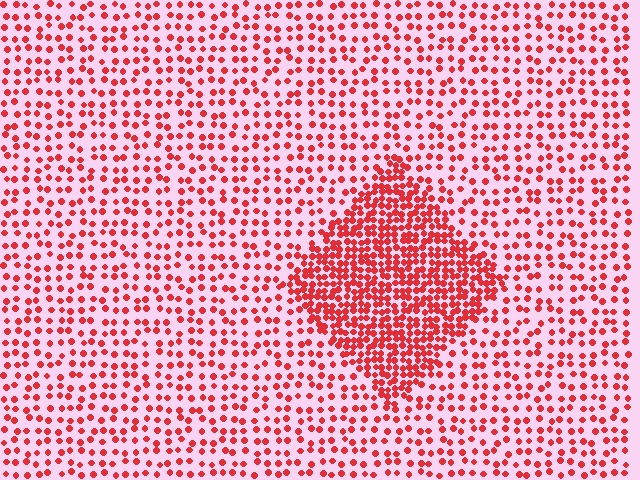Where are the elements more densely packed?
The elements are more densely packed inside the diamond boundary.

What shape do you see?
I see a diamond.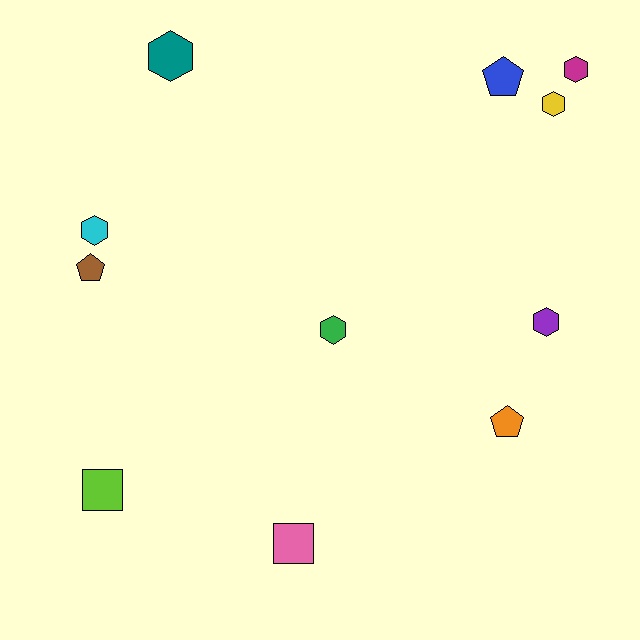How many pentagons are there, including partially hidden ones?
There are 3 pentagons.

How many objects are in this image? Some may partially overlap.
There are 11 objects.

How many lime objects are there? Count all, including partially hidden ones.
There is 1 lime object.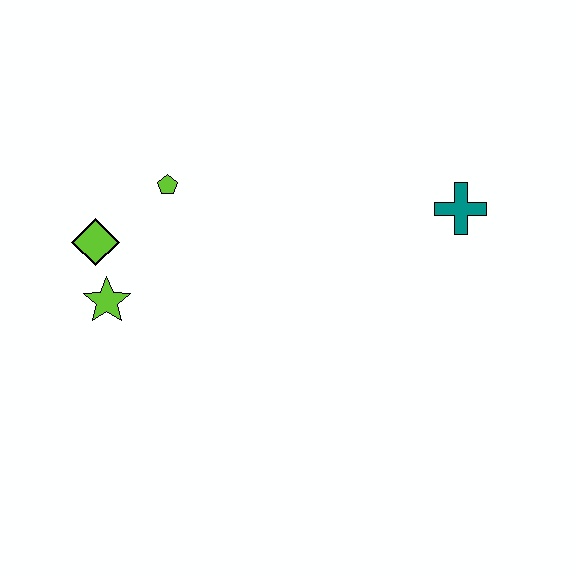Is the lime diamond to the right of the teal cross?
No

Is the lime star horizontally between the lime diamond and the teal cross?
Yes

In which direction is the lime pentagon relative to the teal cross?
The lime pentagon is to the left of the teal cross.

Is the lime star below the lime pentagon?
Yes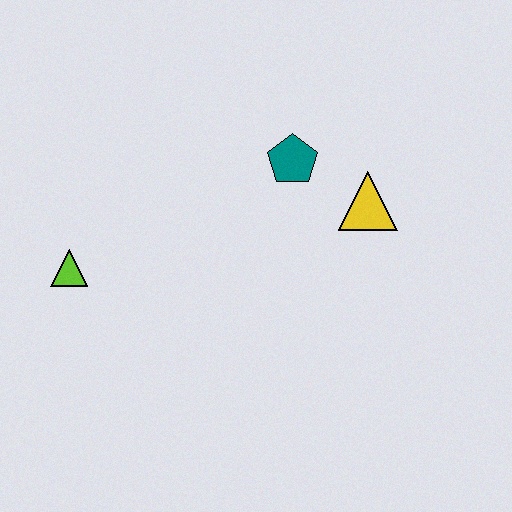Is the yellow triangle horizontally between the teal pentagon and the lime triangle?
No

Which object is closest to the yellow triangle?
The teal pentagon is closest to the yellow triangle.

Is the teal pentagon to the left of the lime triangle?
No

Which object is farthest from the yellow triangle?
The lime triangle is farthest from the yellow triangle.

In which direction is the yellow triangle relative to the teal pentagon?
The yellow triangle is to the right of the teal pentagon.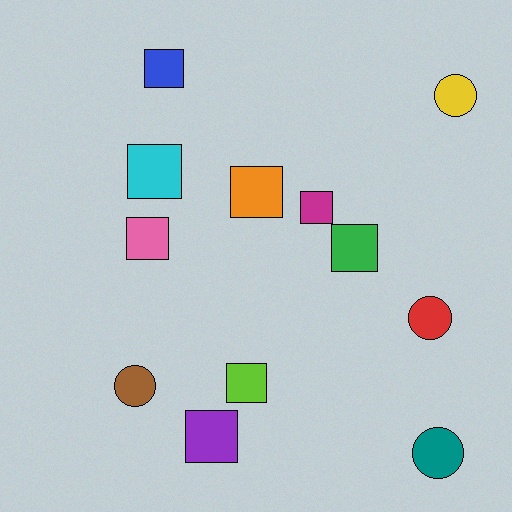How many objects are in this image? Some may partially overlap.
There are 12 objects.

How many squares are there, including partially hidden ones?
There are 8 squares.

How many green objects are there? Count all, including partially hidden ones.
There is 1 green object.